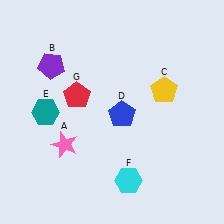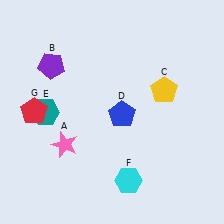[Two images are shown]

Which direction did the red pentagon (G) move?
The red pentagon (G) moved left.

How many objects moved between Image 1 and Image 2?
1 object moved between the two images.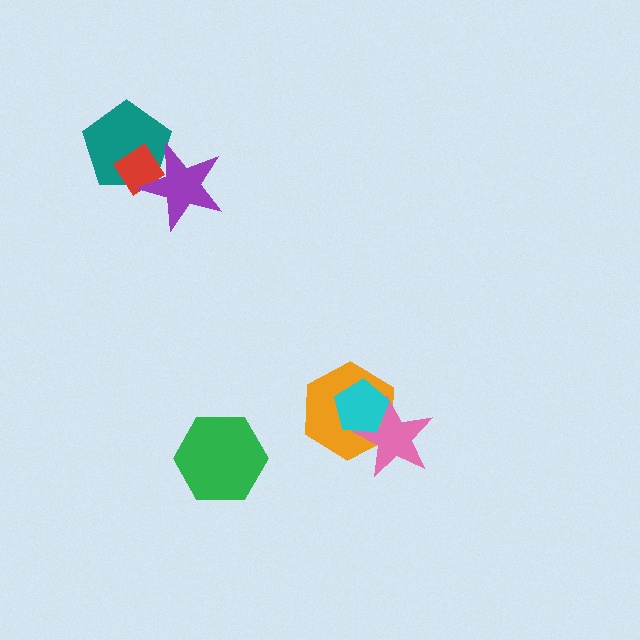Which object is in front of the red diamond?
The purple star is in front of the red diamond.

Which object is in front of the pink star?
The cyan pentagon is in front of the pink star.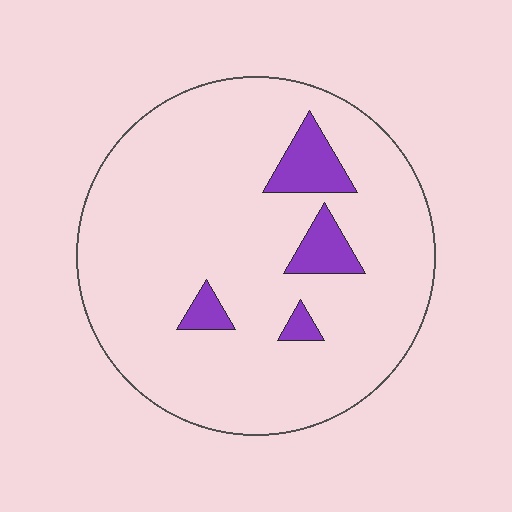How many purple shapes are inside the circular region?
4.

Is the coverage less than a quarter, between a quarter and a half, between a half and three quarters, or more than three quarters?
Less than a quarter.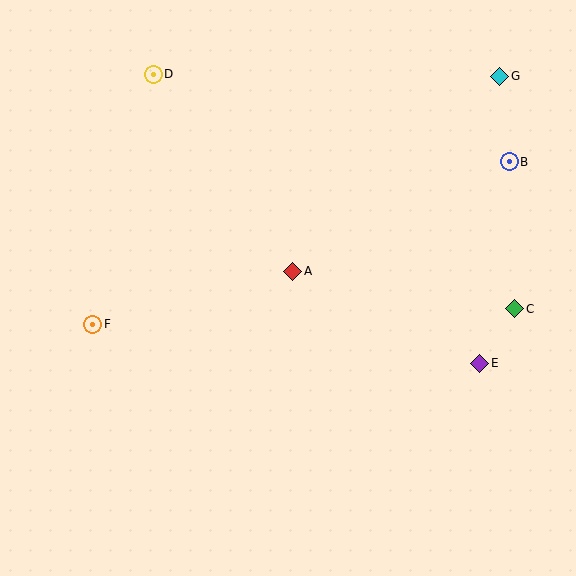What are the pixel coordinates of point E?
Point E is at (480, 363).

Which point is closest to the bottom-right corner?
Point E is closest to the bottom-right corner.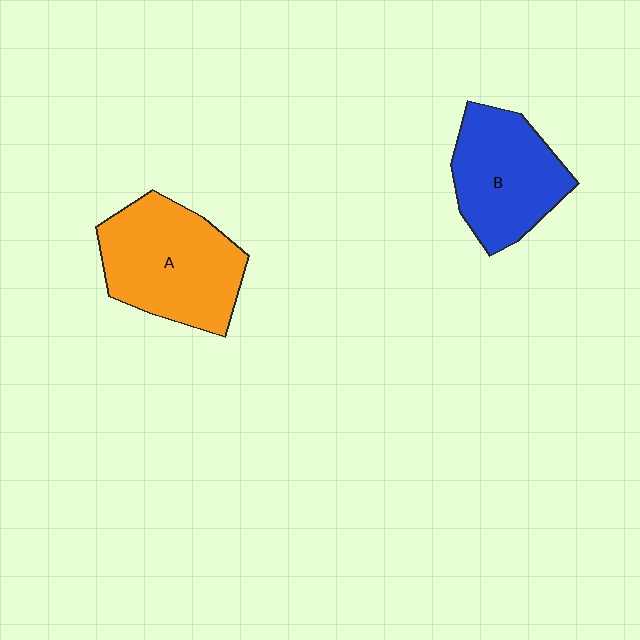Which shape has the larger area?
Shape A (orange).